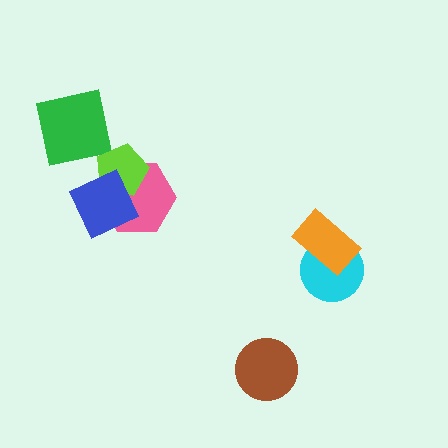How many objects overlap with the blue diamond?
2 objects overlap with the blue diamond.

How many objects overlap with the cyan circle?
1 object overlaps with the cyan circle.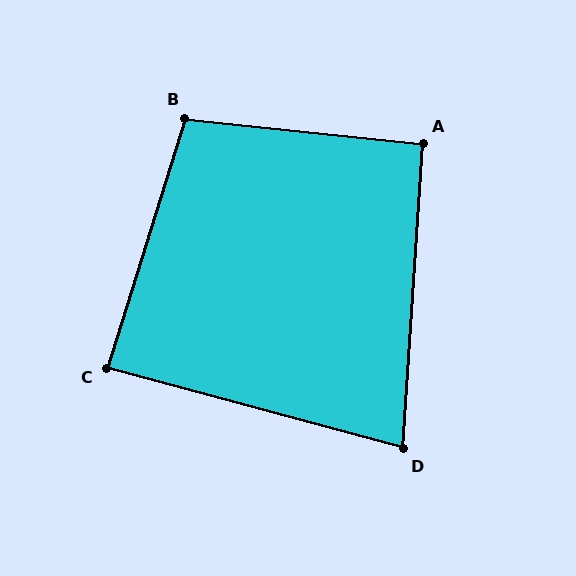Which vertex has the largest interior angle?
B, at approximately 102 degrees.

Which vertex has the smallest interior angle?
D, at approximately 78 degrees.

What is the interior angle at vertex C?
Approximately 88 degrees (approximately right).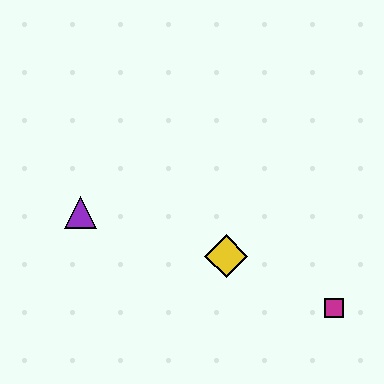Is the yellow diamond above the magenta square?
Yes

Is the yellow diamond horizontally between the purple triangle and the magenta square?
Yes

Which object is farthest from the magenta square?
The purple triangle is farthest from the magenta square.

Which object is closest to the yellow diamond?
The magenta square is closest to the yellow diamond.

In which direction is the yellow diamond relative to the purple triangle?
The yellow diamond is to the right of the purple triangle.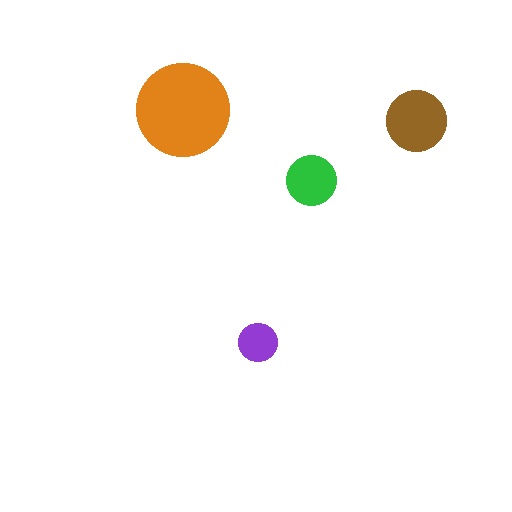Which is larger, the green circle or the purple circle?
The green one.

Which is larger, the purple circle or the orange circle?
The orange one.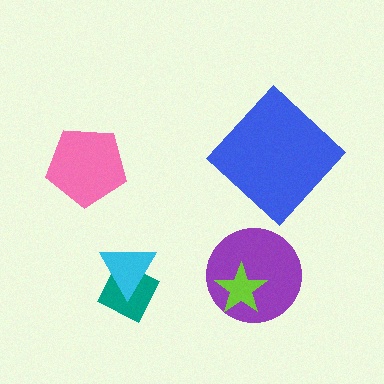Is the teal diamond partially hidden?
Yes, it is partially covered by another shape.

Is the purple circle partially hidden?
Yes, it is partially covered by another shape.